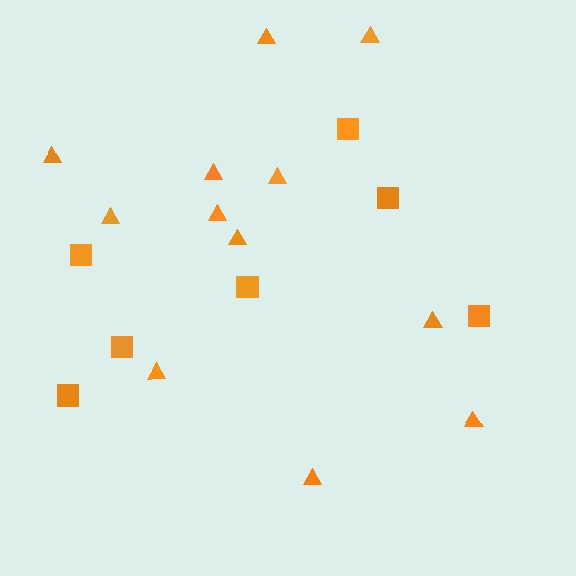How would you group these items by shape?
There are 2 groups: one group of triangles (12) and one group of squares (7).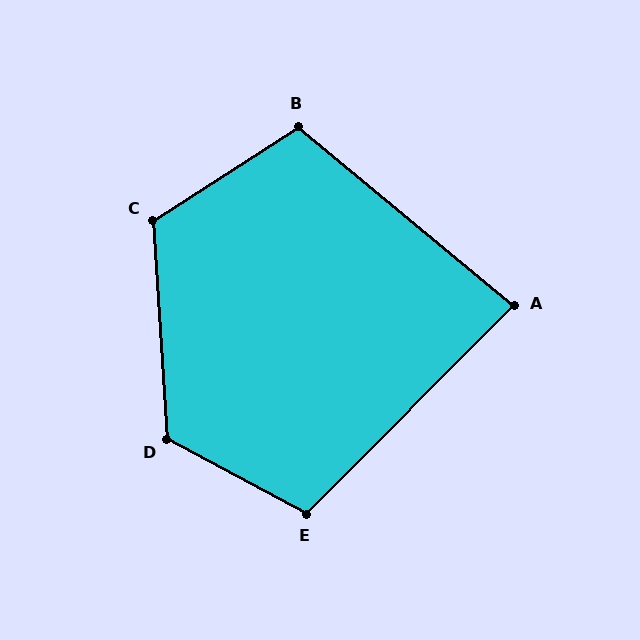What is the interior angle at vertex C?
Approximately 119 degrees (obtuse).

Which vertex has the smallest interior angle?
A, at approximately 85 degrees.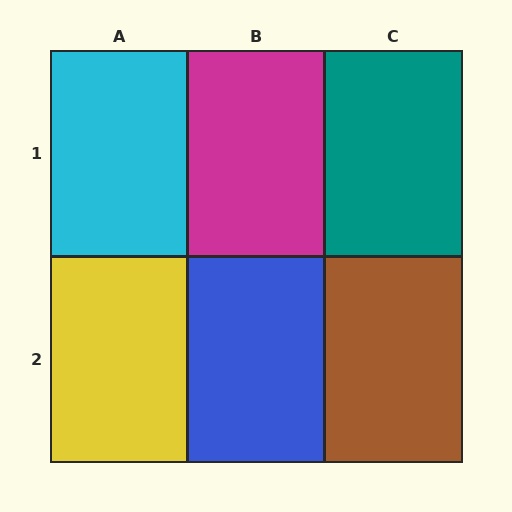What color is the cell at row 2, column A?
Yellow.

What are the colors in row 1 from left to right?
Cyan, magenta, teal.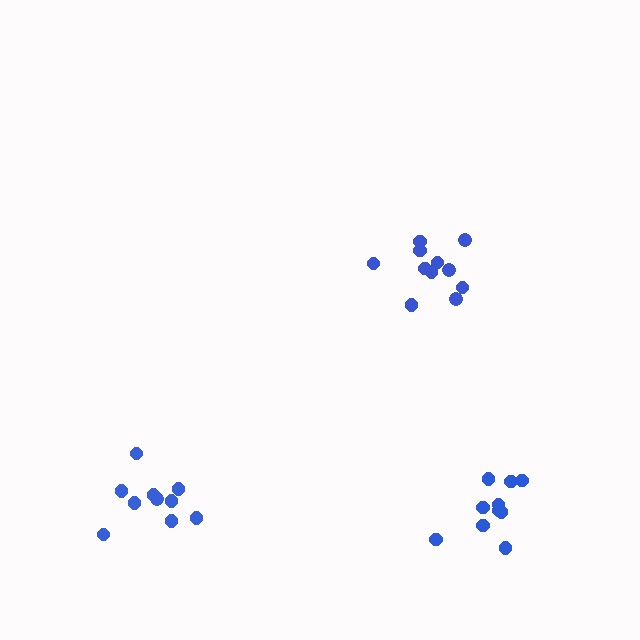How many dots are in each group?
Group 1: 10 dots, Group 2: 10 dots, Group 3: 11 dots (31 total).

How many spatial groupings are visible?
There are 3 spatial groupings.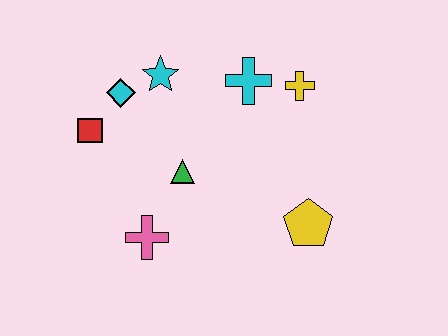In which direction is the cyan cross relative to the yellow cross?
The cyan cross is to the left of the yellow cross.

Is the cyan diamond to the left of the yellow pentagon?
Yes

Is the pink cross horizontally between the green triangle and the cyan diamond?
Yes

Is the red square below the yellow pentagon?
No